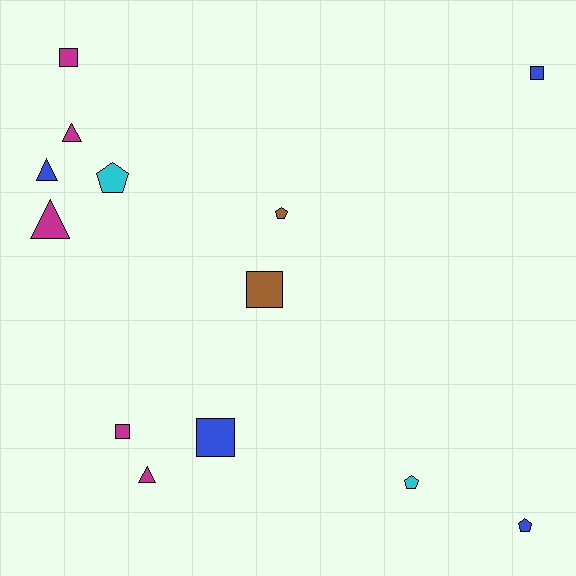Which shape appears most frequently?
Square, with 5 objects.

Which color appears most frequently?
Magenta, with 5 objects.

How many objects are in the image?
There are 13 objects.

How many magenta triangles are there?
There are 3 magenta triangles.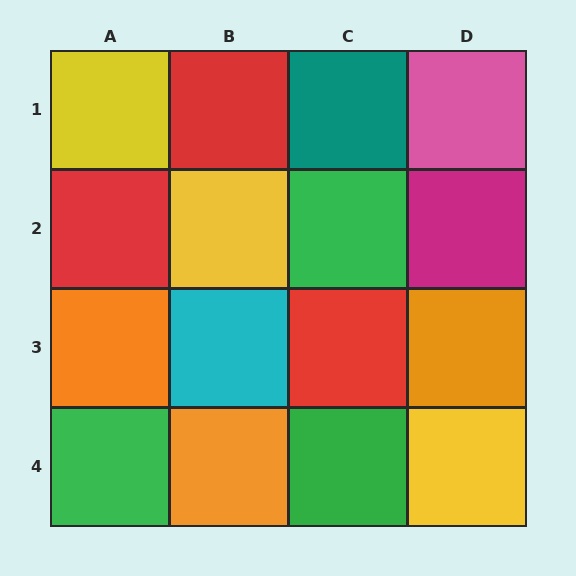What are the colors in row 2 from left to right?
Red, yellow, green, magenta.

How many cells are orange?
3 cells are orange.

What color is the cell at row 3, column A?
Orange.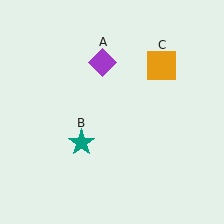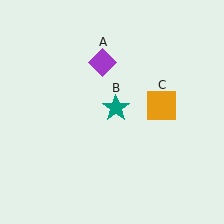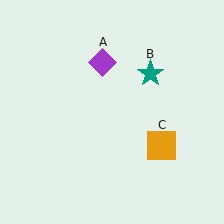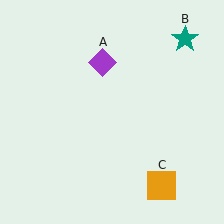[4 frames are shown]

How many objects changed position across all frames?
2 objects changed position: teal star (object B), orange square (object C).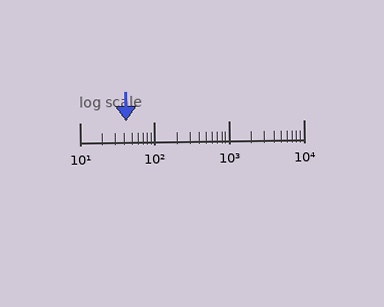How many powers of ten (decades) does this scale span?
The scale spans 3 decades, from 10 to 10000.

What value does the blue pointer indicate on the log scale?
The pointer indicates approximately 42.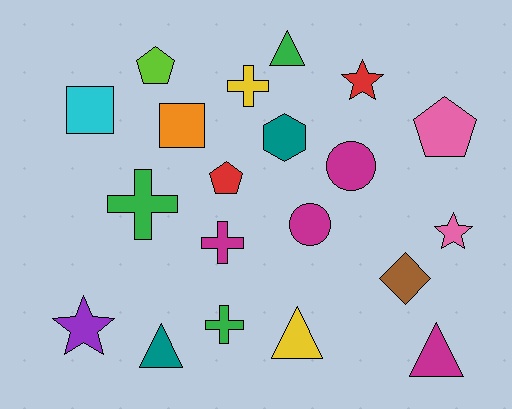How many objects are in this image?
There are 20 objects.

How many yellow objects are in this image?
There are 2 yellow objects.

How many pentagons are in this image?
There are 3 pentagons.